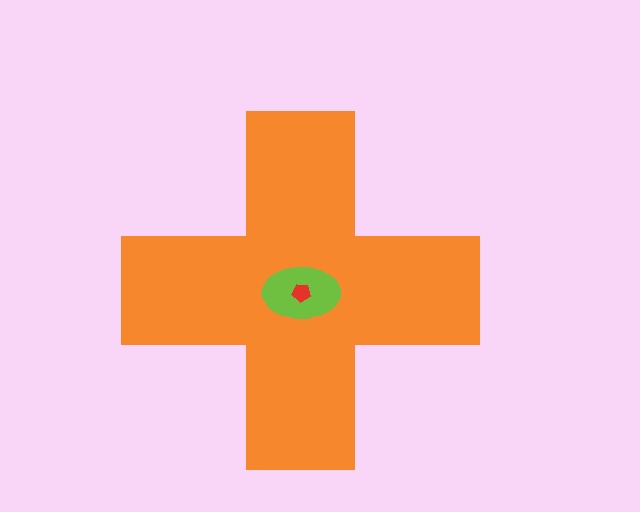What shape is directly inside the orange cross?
The lime ellipse.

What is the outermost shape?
The orange cross.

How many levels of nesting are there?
3.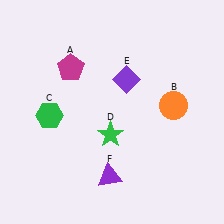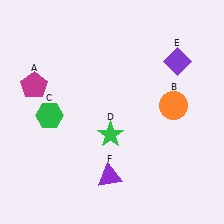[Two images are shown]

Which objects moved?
The objects that moved are: the magenta pentagon (A), the purple diamond (E).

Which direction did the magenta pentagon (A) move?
The magenta pentagon (A) moved left.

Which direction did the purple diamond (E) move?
The purple diamond (E) moved right.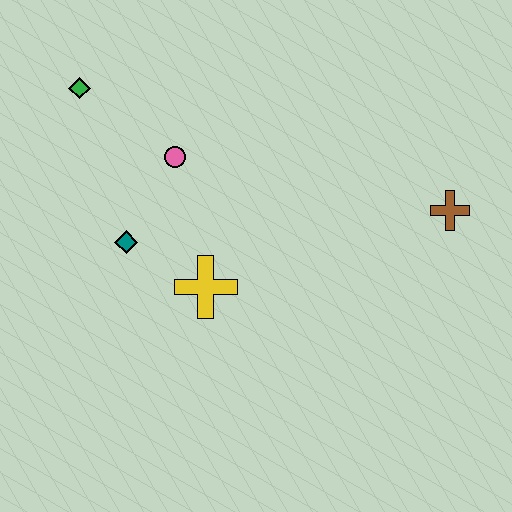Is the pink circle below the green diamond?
Yes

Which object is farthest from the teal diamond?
The brown cross is farthest from the teal diamond.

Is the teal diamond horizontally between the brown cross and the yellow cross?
No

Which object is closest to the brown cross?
The yellow cross is closest to the brown cross.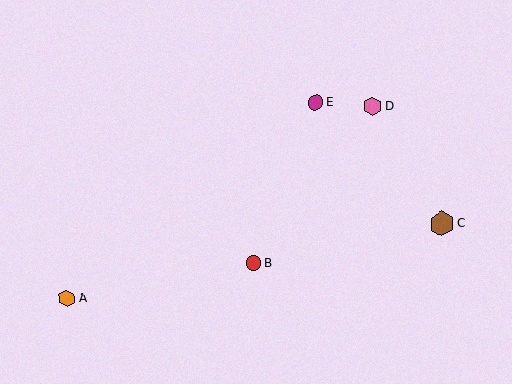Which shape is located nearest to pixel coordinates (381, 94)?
The pink hexagon (labeled D) at (372, 106) is nearest to that location.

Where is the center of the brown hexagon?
The center of the brown hexagon is at (441, 224).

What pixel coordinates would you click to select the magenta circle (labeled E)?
Click at (315, 102) to select the magenta circle E.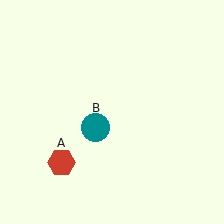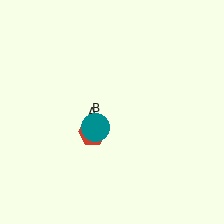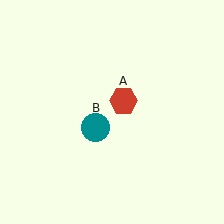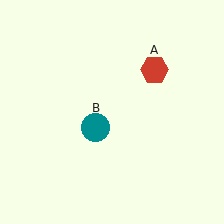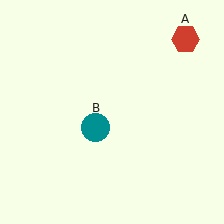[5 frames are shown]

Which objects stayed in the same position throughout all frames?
Teal circle (object B) remained stationary.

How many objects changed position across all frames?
1 object changed position: red hexagon (object A).